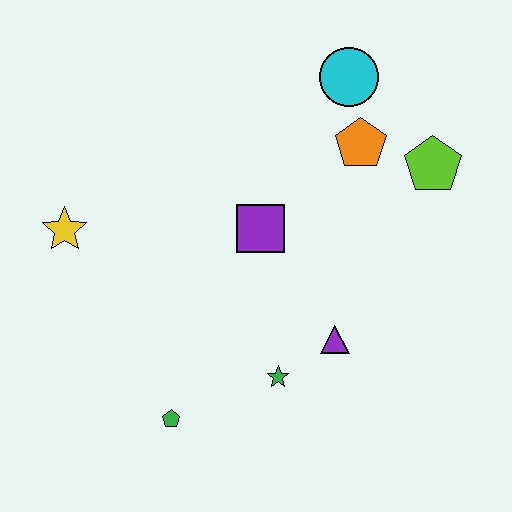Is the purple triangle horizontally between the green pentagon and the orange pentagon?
Yes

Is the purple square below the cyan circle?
Yes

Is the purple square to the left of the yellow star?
No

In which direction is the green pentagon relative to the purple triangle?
The green pentagon is to the left of the purple triangle.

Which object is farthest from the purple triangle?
The yellow star is farthest from the purple triangle.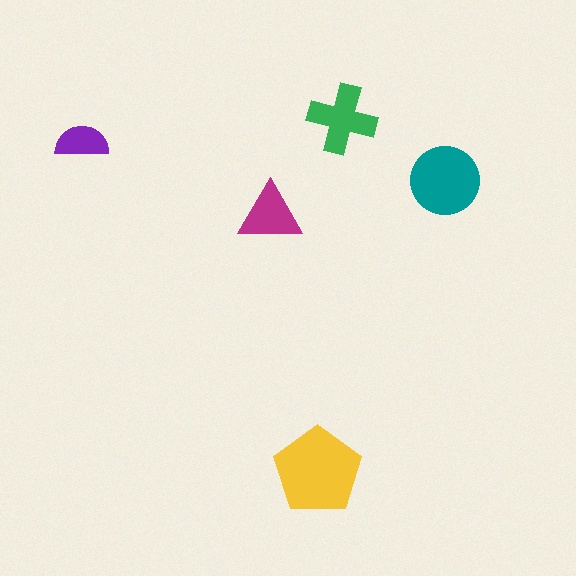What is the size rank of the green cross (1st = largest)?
3rd.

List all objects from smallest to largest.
The purple semicircle, the magenta triangle, the green cross, the teal circle, the yellow pentagon.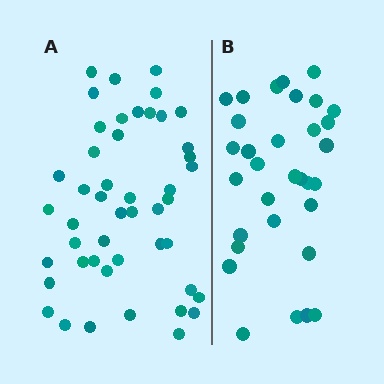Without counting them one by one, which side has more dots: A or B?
Region A (the left region) has more dots.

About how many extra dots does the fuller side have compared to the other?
Region A has approximately 15 more dots than region B.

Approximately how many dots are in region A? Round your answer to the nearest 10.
About 50 dots. (The exact count is 47, which rounds to 50.)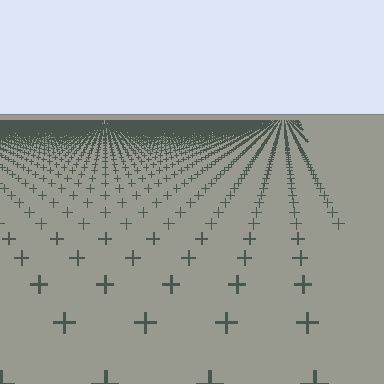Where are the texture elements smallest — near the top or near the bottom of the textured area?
Near the top.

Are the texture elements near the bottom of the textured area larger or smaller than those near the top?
Larger. Near the bottom, elements are closer to the viewer and appear at a bigger on-screen size.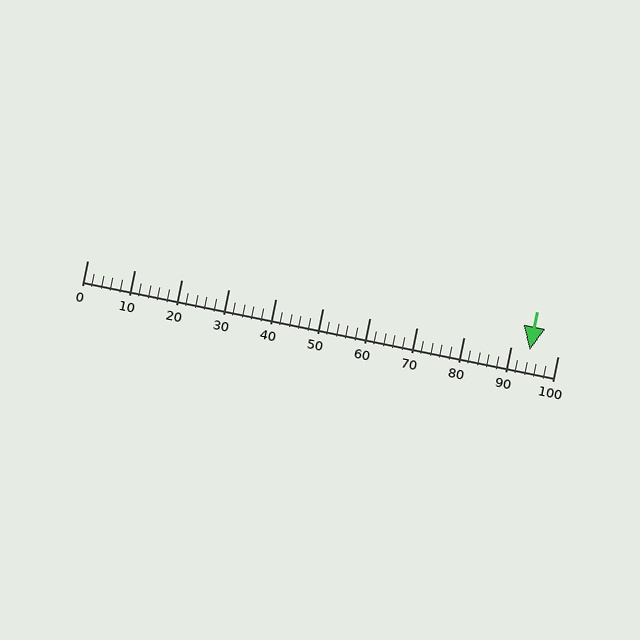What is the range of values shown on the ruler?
The ruler shows values from 0 to 100.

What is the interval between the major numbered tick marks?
The major tick marks are spaced 10 units apart.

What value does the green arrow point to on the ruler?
The green arrow points to approximately 94.